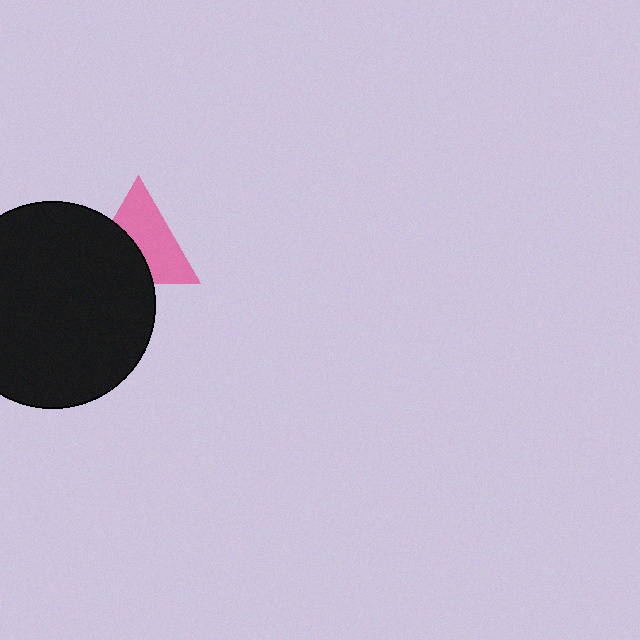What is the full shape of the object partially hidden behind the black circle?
The partially hidden object is a pink triangle.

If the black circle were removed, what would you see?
You would see the complete pink triangle.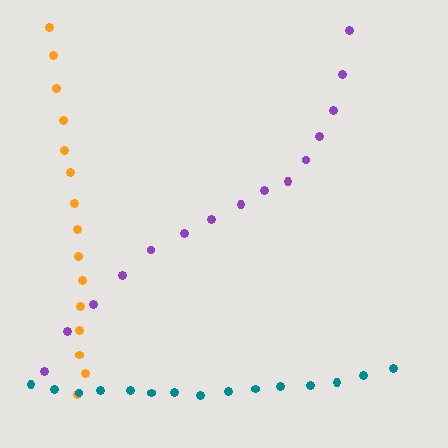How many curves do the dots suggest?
There are 3 distinct paths.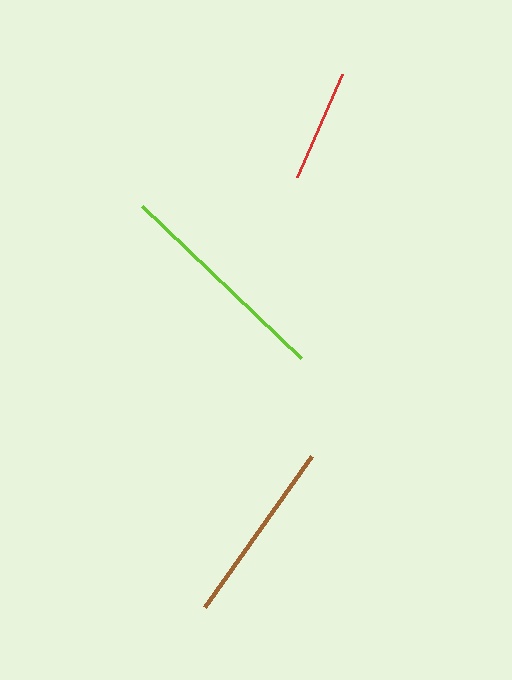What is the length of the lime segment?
The lime segment is approximately 220 pixels long.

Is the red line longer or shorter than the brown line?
The brown line is longer than the red line.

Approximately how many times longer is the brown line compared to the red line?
The brown line is approximately 1.6 times the length of the red line.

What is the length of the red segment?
The red segment is approximately 112 pixels long.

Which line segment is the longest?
The lime line is the longest at approximately 220 pixels.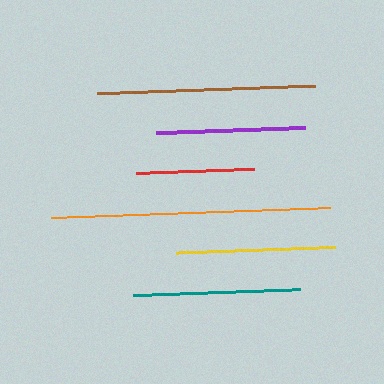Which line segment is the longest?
The orange line is the longest at approximately 279 pixels.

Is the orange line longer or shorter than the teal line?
The orange line is longer than the teal line.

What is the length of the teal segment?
The teal segment is approximately 167 pixels long.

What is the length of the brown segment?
The brown segment is approximately 217 pixels long.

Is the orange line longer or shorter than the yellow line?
The orange line is longer than the yellow line.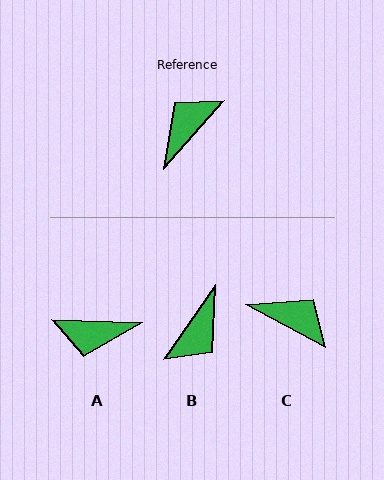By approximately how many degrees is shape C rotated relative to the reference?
Approximately 77 degrees clockwise.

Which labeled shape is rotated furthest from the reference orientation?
B, about 173 degrees away.